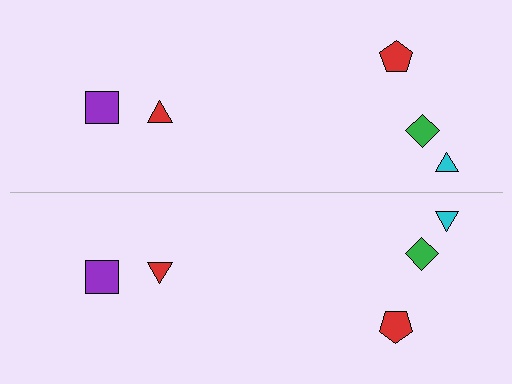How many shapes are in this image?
There are 10 shapes in this image.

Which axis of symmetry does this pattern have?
The pattern has a horizontal axis of symmetry running through the center of the image.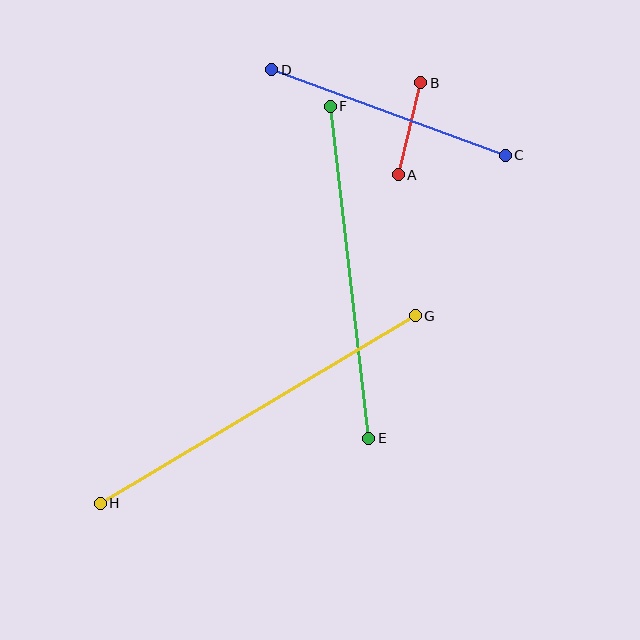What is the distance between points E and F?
The distance is approximately 334 pixels.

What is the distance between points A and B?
The distance is approximately 95 pixels.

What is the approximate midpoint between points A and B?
The midpoint is at approximately (409, 129) pixels.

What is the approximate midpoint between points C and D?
The midpoint is at approximately (389, 113) pixels.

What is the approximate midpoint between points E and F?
The midpoint is at approximately (349, 272) pixels.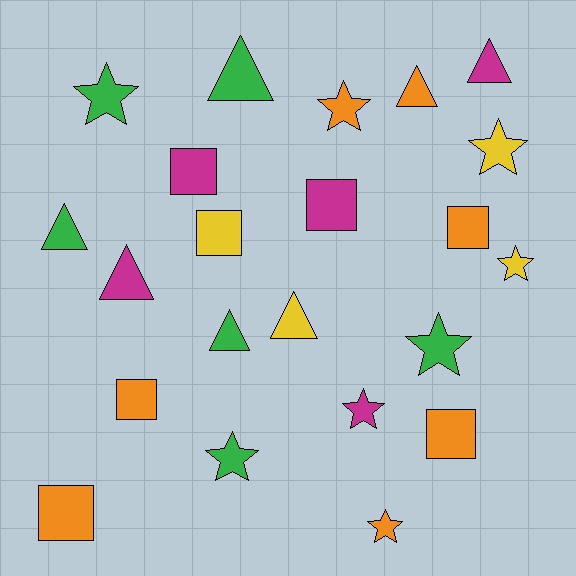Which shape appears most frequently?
Star, with 8 objects.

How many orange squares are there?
There are 4 orange squares.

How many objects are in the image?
There are 22 objects.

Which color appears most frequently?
Orange, with 7 objects.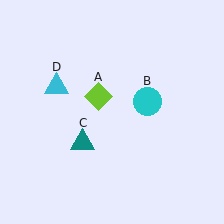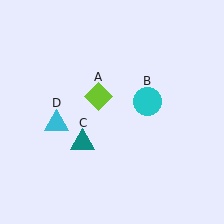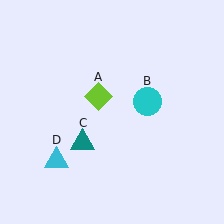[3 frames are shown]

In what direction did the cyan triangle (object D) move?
The cyan triangle (object D) moved down.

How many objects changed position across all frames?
1 object changed position: cyan triangle (object D).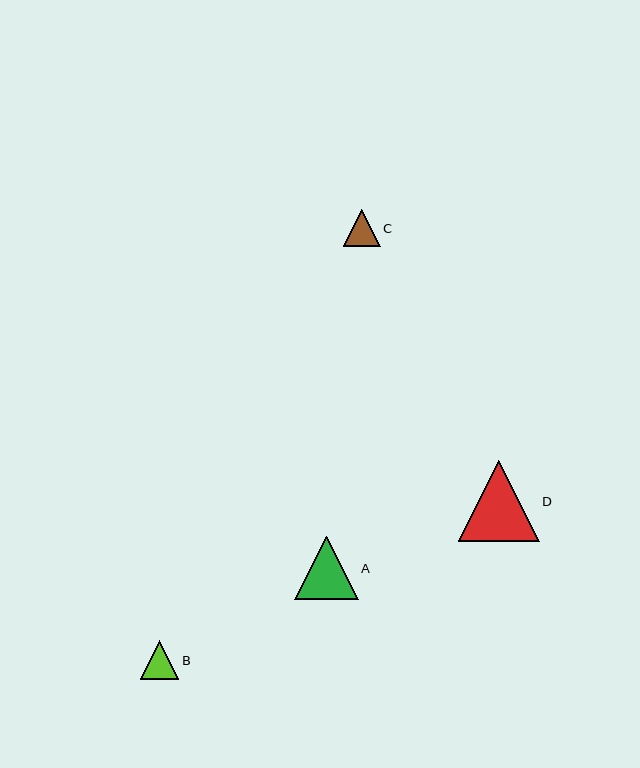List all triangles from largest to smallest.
From largest to smallest: D, A, B, C.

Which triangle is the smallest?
Triangle C is the smallest with a size of approximately 37 pixels.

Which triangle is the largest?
Triangle D is the largest with a size of approximately 81 pixels.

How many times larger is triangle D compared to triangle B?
Triangle D is approximately 2.1 times the size of triangle B.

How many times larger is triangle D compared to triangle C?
Triangle D is approximately 2.2 times the size of triangle C.